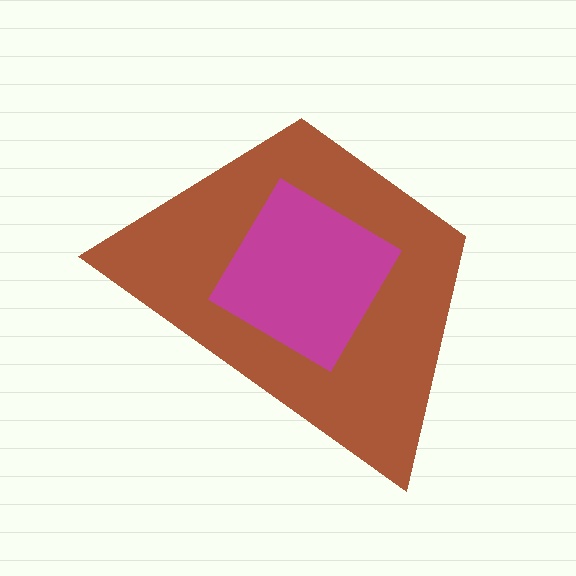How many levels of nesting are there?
2.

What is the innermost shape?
The magenta diamond.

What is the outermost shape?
The brown trapezoid.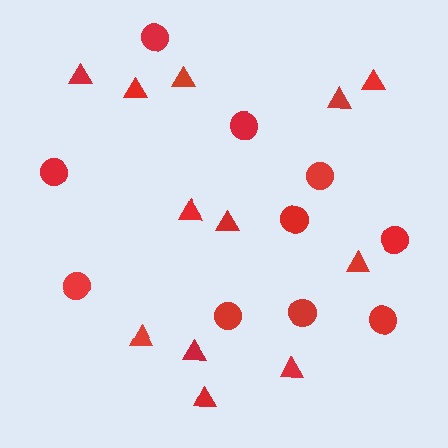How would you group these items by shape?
There are 2 groups: one group of triangles (12) and one group of circles (10).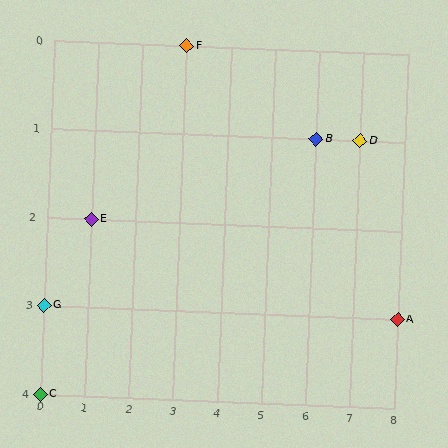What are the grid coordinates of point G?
Point G is at grid coordinates (0, 3).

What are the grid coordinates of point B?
Point B is at grid coordinates (6, 1).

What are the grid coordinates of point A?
Point A is at grid coordinates (8, 3).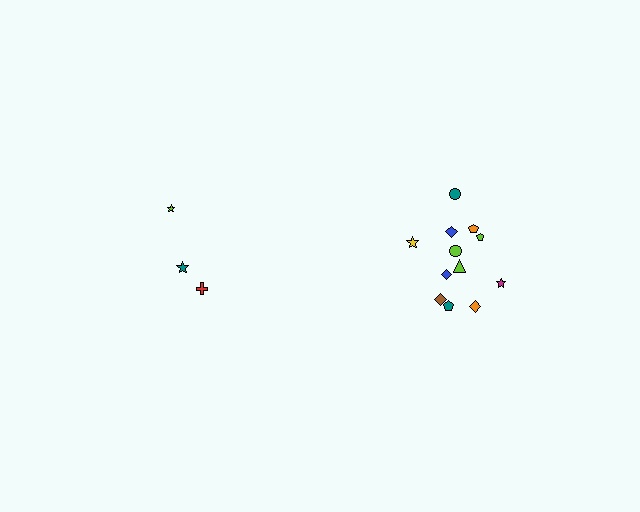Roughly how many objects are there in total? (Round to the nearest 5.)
Roughly 15 objects in total.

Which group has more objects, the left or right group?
The right group.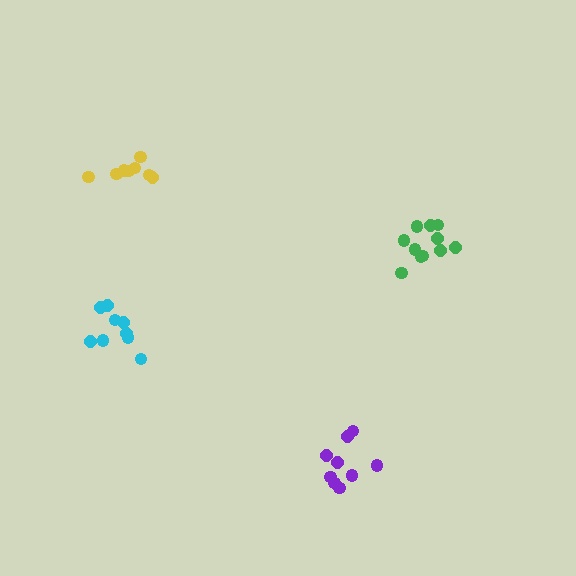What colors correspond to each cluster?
The clusters are colored: cyan, purple, yellow, green.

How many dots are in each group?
Group 1: 9 dots, Group 2: 9 dots, Group 3: 8 dots, Group 4: 11 dots (37 total).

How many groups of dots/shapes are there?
There are 4 groups.